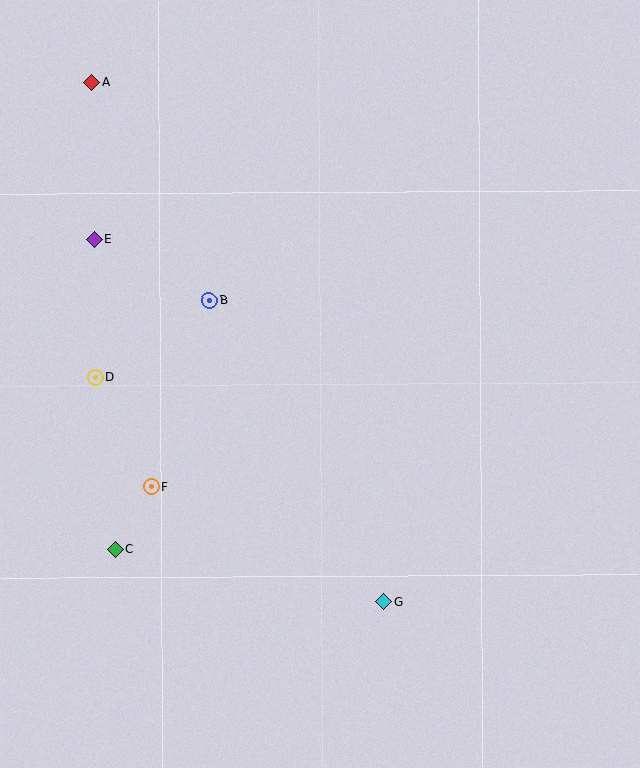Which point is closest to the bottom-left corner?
Point C is closest to the bottom-left corner.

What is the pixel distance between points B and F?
The distance between B and F is 196 pixels.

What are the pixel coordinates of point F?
Point F is at (151, 487).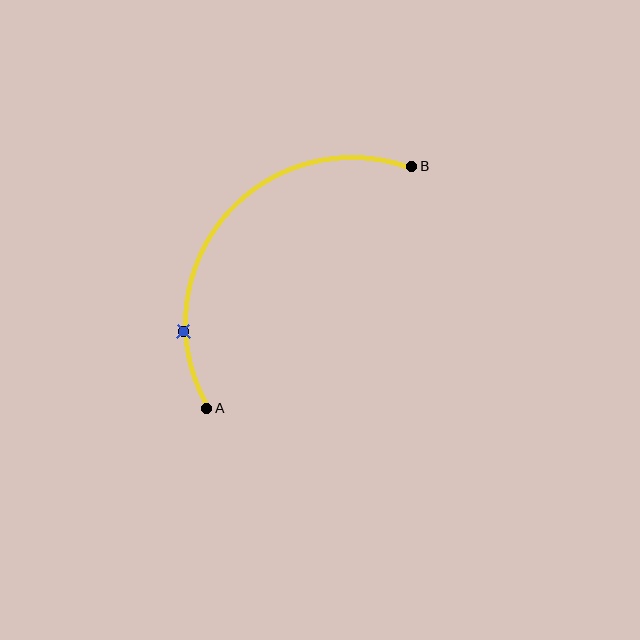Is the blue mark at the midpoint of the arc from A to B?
No. The blue mark lies on the arc but is closer to endpoint A. The arc midpoint would be at the point on the curve equidistant along the arc from both A and B.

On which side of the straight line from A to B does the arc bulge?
The arc bulges above and to the left of the straight line connecting A and B.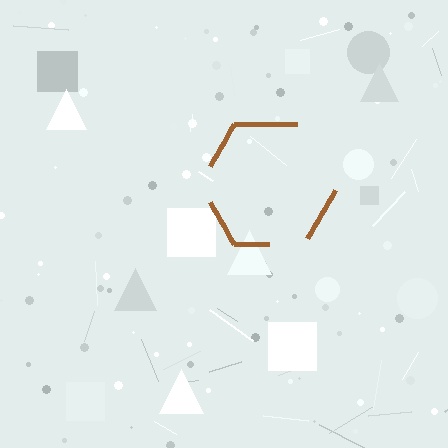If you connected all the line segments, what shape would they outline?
They would outline a hexagon.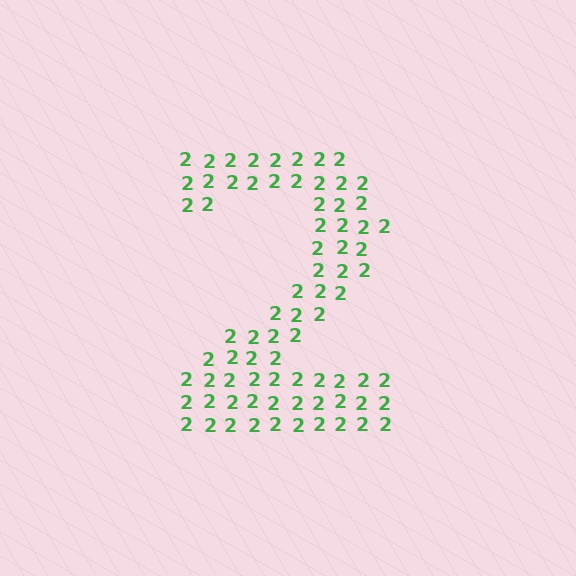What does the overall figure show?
The overall figure shows the digit 2.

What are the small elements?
The small elements are digit 2's.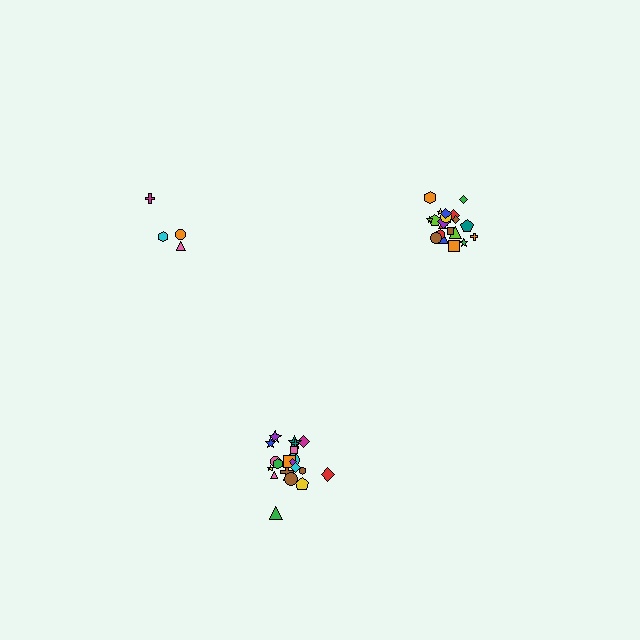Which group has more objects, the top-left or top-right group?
The top-right group.